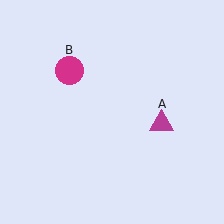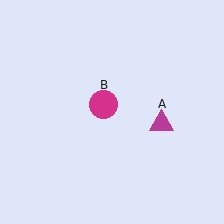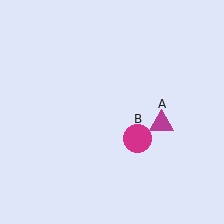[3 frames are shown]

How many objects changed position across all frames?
1 object changed position: magenta circle (object B).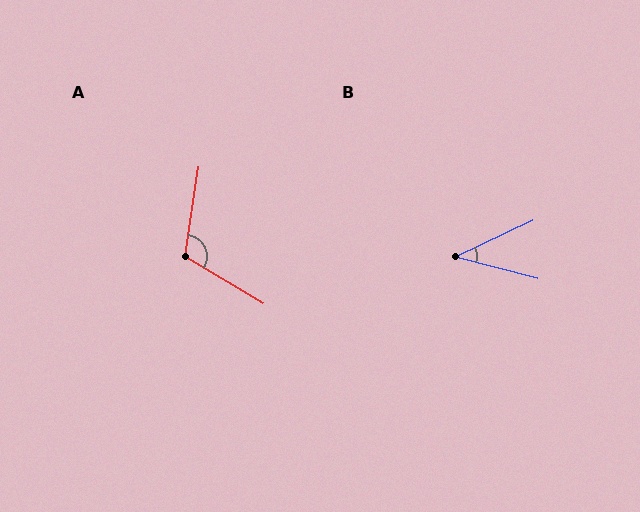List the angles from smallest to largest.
B (40°), A (113°).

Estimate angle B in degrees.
Approximately 40 degrees.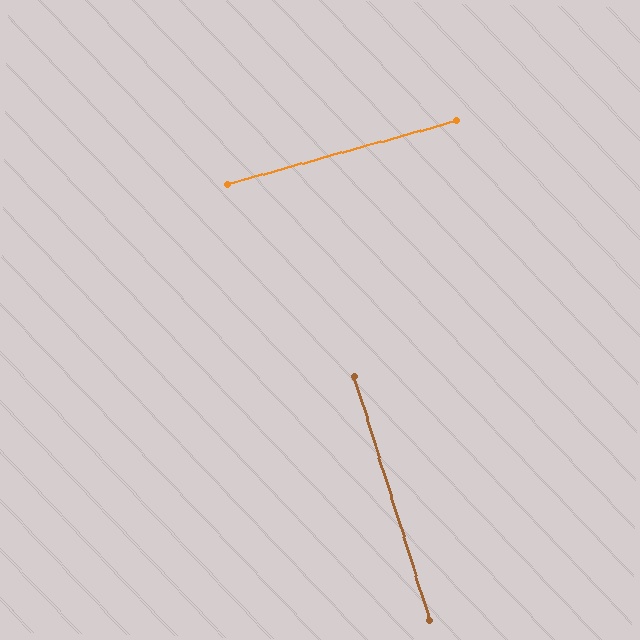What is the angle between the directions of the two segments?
Approximately 88 degrees.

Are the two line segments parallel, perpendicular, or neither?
Perpendicular — they meet at approximately 88°.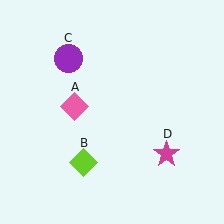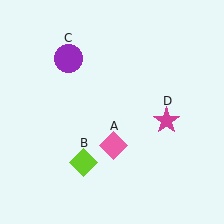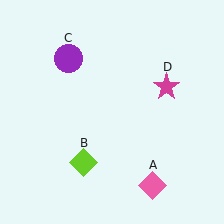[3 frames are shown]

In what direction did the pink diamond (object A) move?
The pink diamond (object A) moved down and to the right.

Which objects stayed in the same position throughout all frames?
Lime diamond (object B) and purple circle (object C) remained stationary.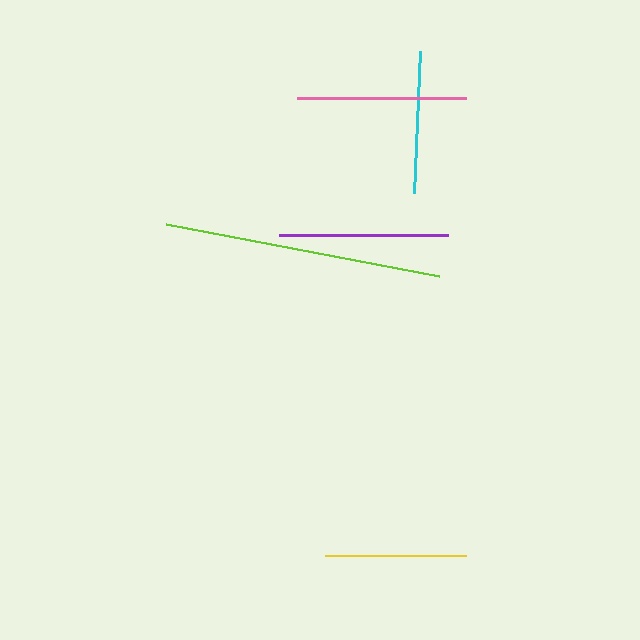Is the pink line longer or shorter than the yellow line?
The pink line is longer than the yellow line.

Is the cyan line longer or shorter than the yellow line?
The cyan line is longer than the yellow line.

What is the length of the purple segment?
The purple segment is approximately 170 pixels long.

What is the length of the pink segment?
The pink segment is approximately 169 pixels long.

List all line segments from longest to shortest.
From longest to shortest: lime, purple, pink, cyan, yellow.